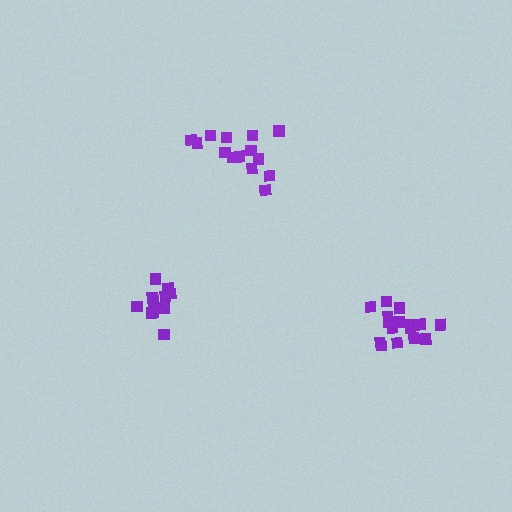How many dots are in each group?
Group 1: 14 dots, Group 2: 13 dots, Group 3: 16 dots (43 total).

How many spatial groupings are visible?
There are 3 spatial groupings.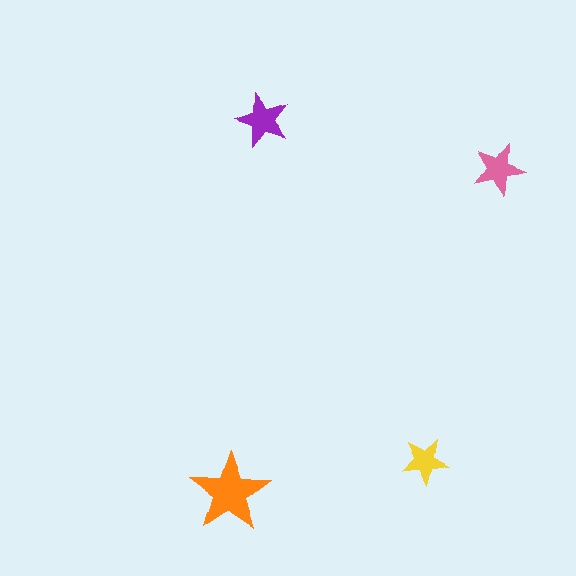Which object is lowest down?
The orange star is bottommost.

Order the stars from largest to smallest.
the orange one, the purple one, the pink one, the yellow one.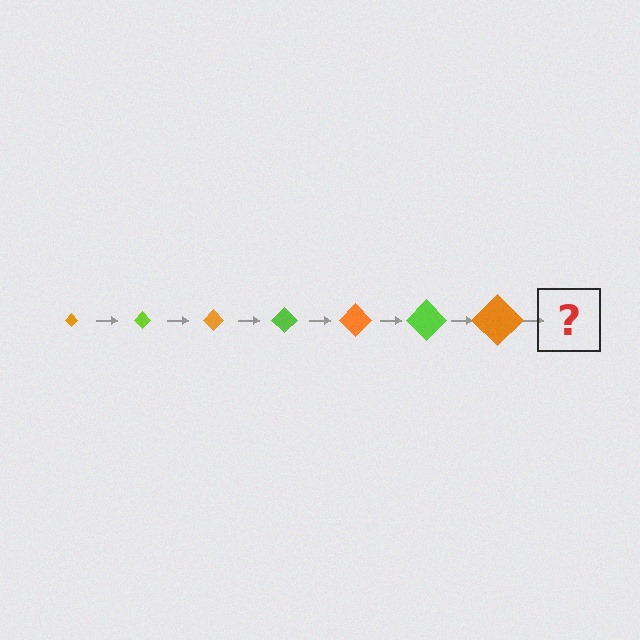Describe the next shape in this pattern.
It should be a lime diamond, larger than the previous one.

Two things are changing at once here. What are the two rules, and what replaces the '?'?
The two rules are that the diamond grows larger each step and the color cycles through orange and lime. The '?' should be a lime diamond, larger than the previous one.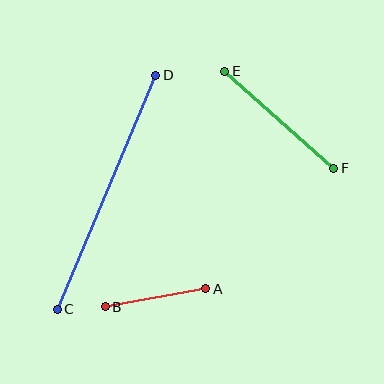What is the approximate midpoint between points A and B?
The midpoint is at approximately (155, 298) pixels.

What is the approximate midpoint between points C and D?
The midpoint is at approximately (107, 192) pixels.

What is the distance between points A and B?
The distance is approximately 102 pixels.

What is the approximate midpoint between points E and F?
The midpoint is at approximately (279, 120) pixels.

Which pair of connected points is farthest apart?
Points C and D are farthest apart.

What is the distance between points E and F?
The distance is approximately 146 pixels.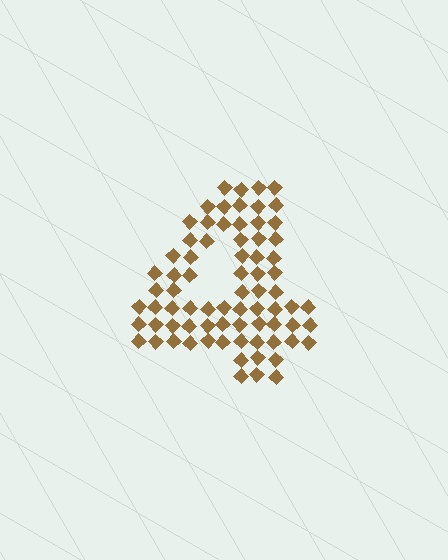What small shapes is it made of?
It is made of small diamonds.